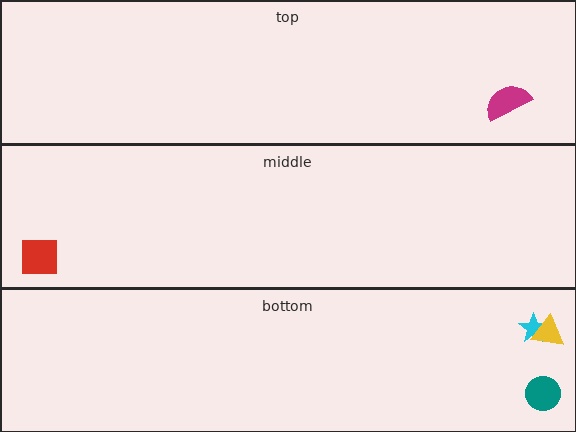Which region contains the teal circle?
The bottom region.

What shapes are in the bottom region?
The cyan star, the yellow triangle, the teal circle.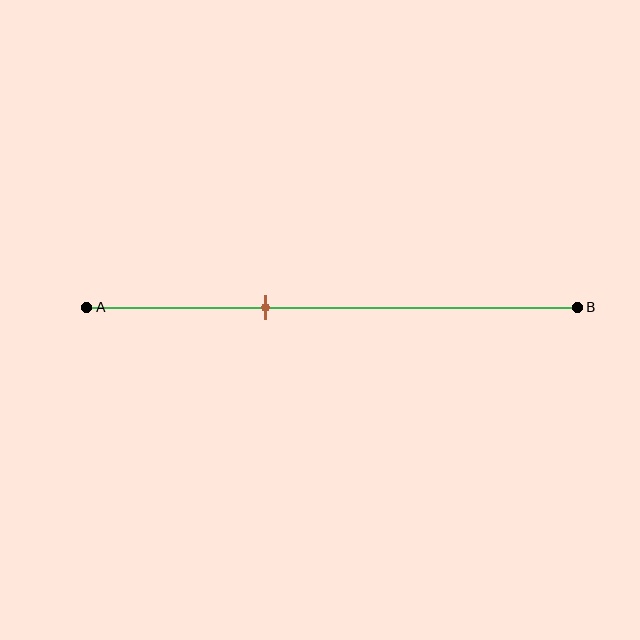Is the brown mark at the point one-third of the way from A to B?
No, the mark is at about 35% from A, not at the 33% one-third point.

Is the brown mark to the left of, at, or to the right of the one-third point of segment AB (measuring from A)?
The brown mark is to the right of the one-third point of segment AB.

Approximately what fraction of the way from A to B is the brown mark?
The brown mark is approximately 35% of the way from A to B.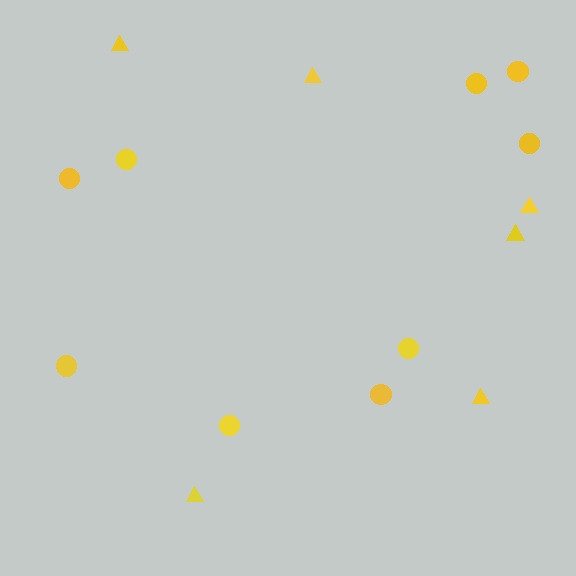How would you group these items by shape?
There are 2 groups: one group of circles (9) and one group of triangles (6).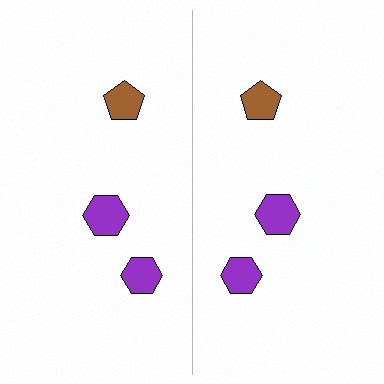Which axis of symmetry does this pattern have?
The pattern has a vertical axis of symmetry running through the center of the image.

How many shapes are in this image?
There are 6 shapes in this image.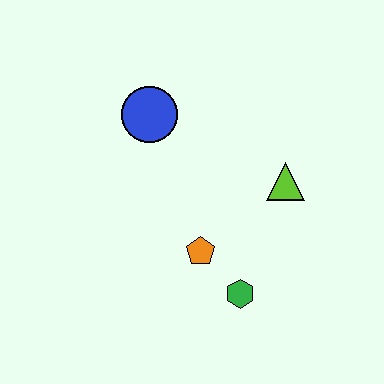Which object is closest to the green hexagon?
The orange pentagon is closest to the green hexagon.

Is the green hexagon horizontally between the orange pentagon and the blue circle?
No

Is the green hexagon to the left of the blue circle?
No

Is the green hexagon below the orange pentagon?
Yes